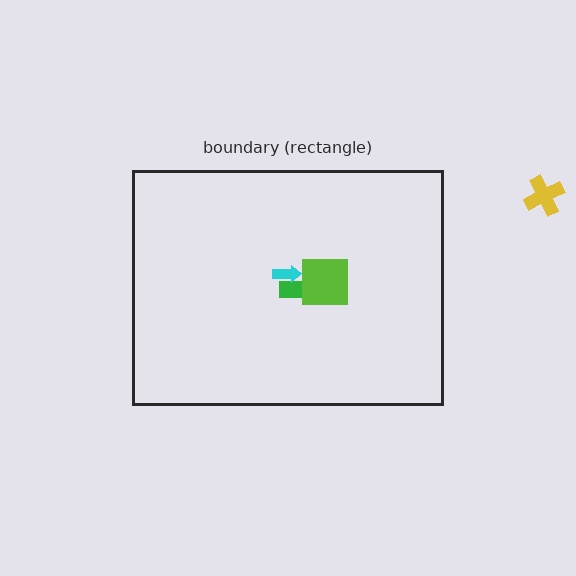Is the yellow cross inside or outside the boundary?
Outside.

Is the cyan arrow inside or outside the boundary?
Inside.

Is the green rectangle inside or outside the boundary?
Inside.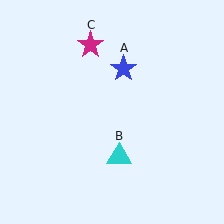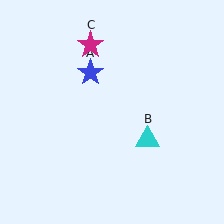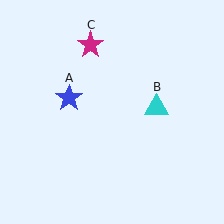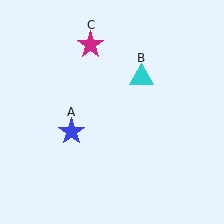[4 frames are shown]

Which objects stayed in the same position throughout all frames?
Magenta star (object C) remained stationary.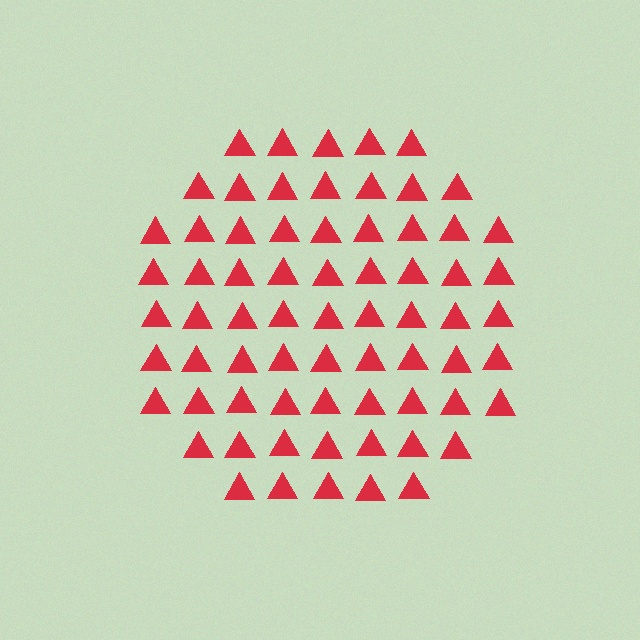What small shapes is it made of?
It is made of small triangles.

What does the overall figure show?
The overall figure shows a circle.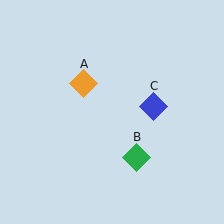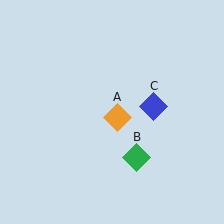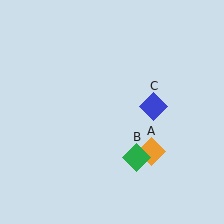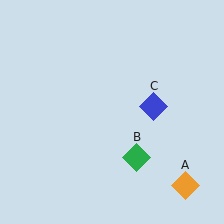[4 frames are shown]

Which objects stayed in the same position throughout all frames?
Green diamond (object B) and blue diamond (object C) remained stationary.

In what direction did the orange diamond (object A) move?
The orange diamond (object A) moved down and to the right.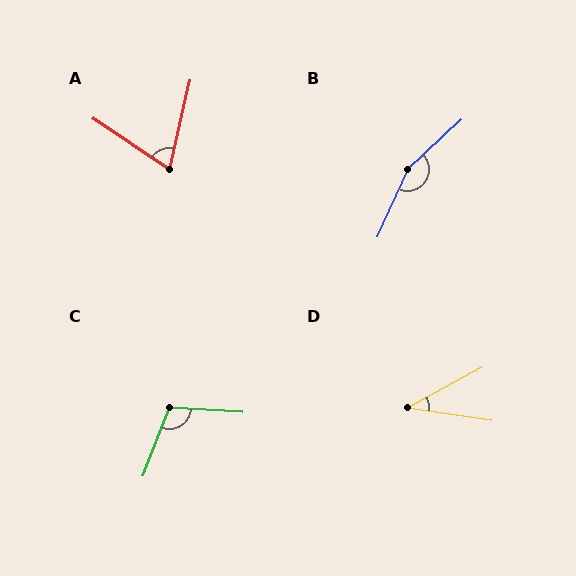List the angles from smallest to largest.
D (37°), A (69°), C (107°), B (158°).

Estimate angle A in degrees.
Approximately 69 degrees.